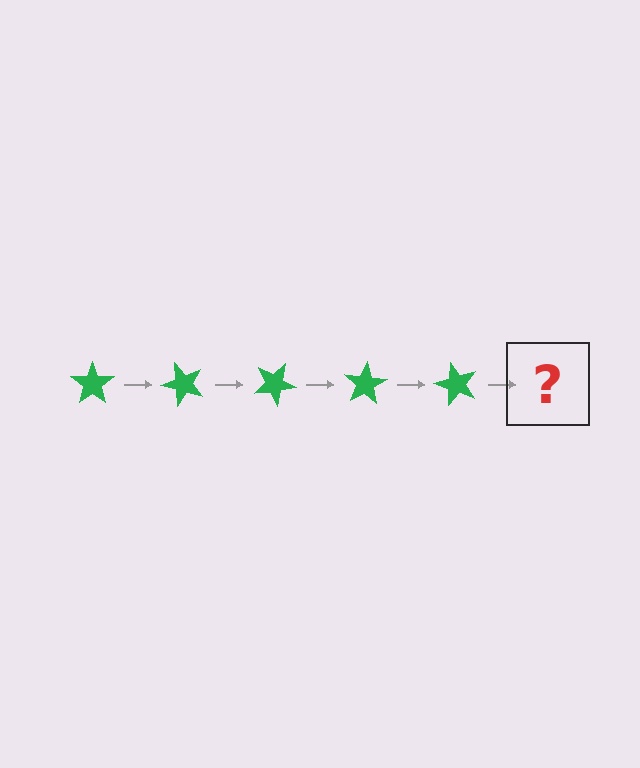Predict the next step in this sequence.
The next step is a green star rotated 250 degrees.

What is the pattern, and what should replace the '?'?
The pattern is that the star rotates 50 degrees each step. The '?' should be a green star rotated 250 degrees.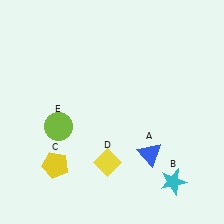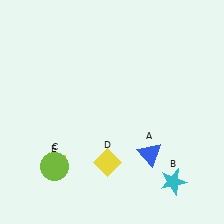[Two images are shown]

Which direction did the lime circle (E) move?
The lime circle (E) moved down.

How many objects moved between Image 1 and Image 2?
1 object moved between the two images.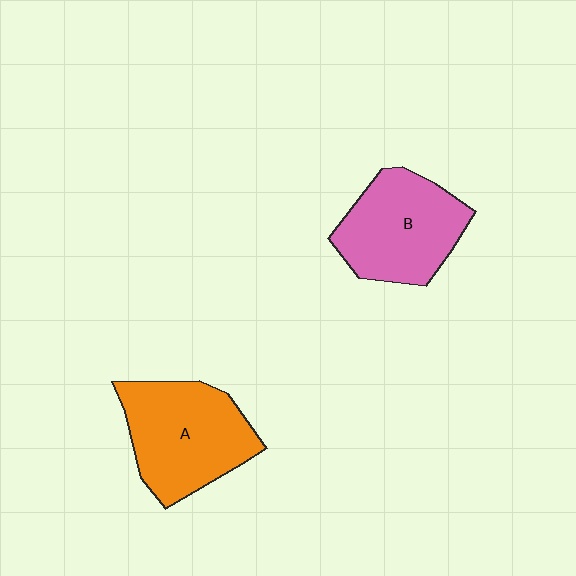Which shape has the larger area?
Shape A (orange).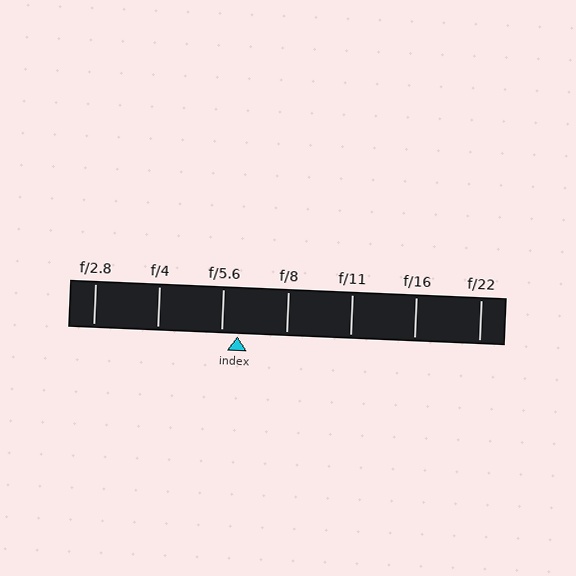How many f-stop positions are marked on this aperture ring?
There are 7 f-stop positions marked.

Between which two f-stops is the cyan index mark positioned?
The index mark is between f/5.6 and f/8.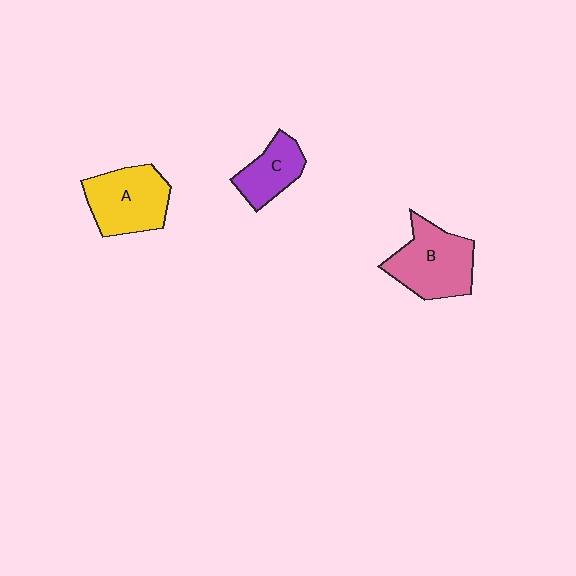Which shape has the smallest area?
Shape C (purple).